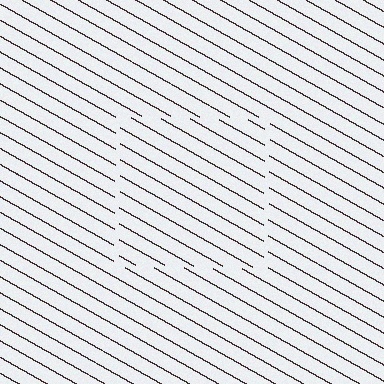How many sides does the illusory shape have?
4 sides — the line-ends trace a square.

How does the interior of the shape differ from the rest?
The interior of the shape contains the same grating, shifted by half a period — the contour is defined by the phase discontinuity where line-ends from the inner and outer gratings abut.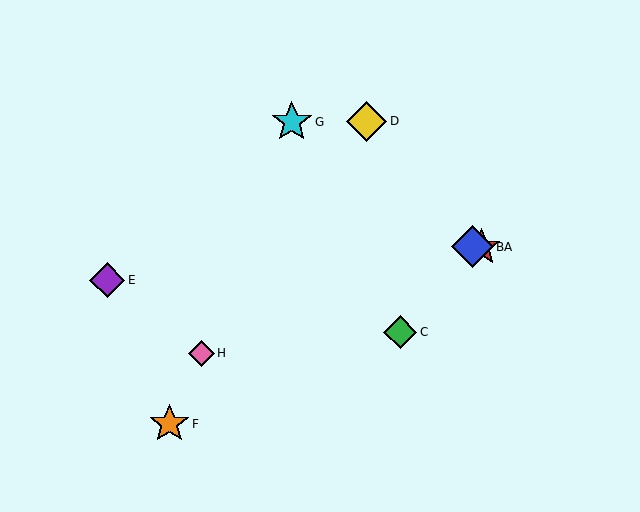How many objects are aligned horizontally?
2 objects (A, B) are aligned horizontally.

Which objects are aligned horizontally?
Objects A, B are aligned horizontally.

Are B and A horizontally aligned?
Yes, both are at y≈247.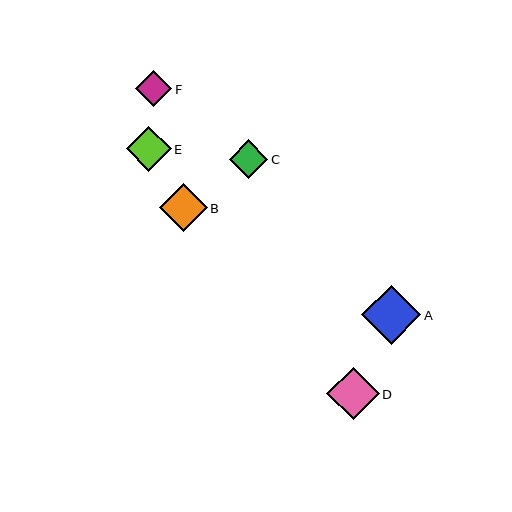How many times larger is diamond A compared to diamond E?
Diamond A is approximately 1.3 times the size of diamond E.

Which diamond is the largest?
Diamond A is the largest with a size of approximately 59 pixels.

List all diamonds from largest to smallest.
From largest to smallest: A, D, B, E, C, F.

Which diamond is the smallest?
Diamond F is the smallest with a size of approximately 36 pixels.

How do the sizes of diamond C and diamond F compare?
Diamond C and diamond F are approximately the same size.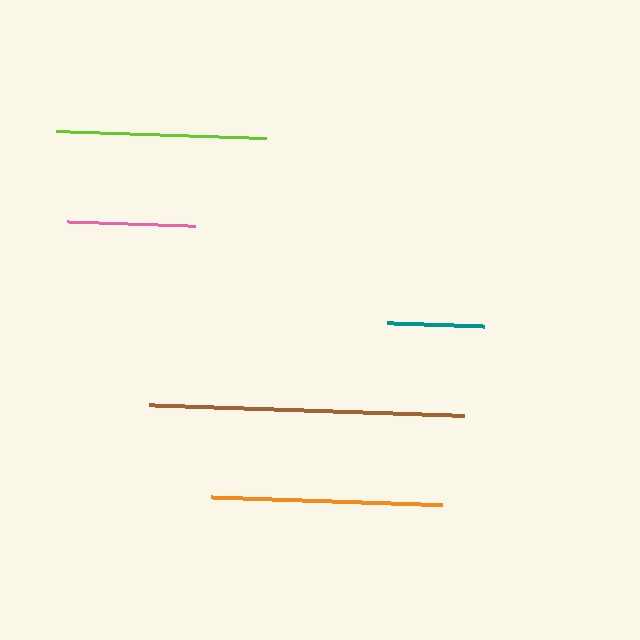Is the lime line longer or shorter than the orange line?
The orange line is longer than the lime line.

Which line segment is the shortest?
The teal line is the shortest at approximately 97 pixels.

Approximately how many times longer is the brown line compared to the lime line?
The brown line is approximately 1.5 times the length of the lime line.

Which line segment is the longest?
The brown line is the longest at approximately 316 pixels.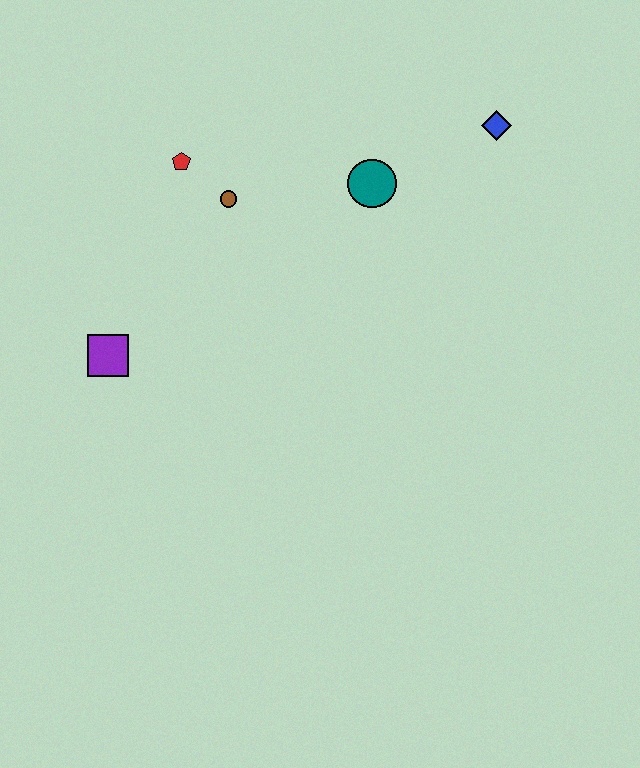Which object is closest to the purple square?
The brown circle is closest to the purple square.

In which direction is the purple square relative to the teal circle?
The purple square is to the left of the teal circle.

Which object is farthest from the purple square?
The blue diamond is farthest from the purple square.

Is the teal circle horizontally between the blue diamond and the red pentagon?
Yes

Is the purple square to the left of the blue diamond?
Yes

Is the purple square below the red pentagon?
Yes